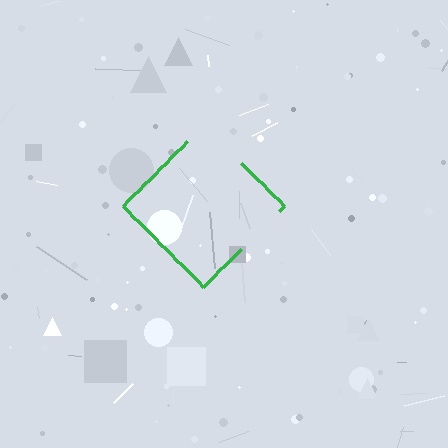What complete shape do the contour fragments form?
The contour fragments form a diamond.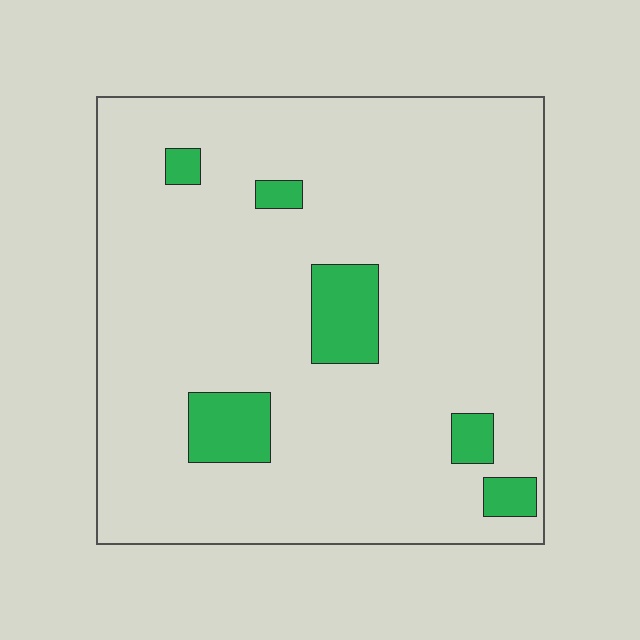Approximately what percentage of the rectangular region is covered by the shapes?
Approximately 10%.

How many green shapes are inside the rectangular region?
6.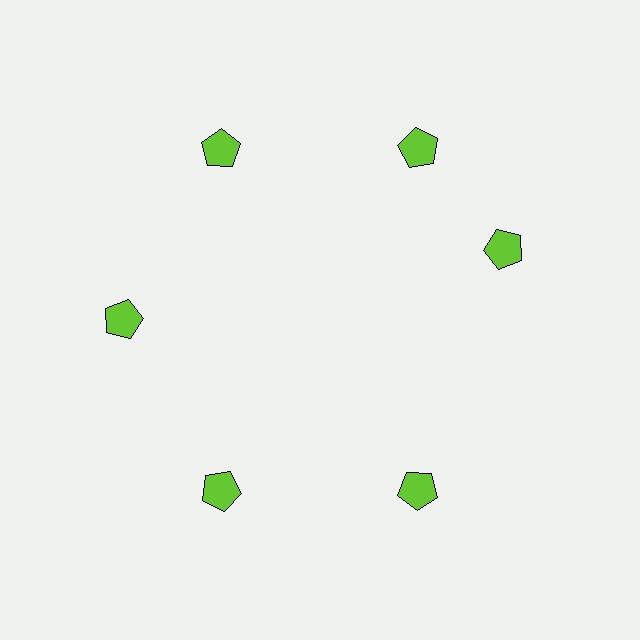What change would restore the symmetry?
The symmetry would be restored by rotating it back into even spacing with its neighbors so that all 6 pentagons sit at equal angles and equal distance from the center.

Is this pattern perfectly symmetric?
No. The 6 lime pentagons are arranged in a ring, but one element near the 3 o'clock position is rotated out of alignment along the ring, breaking the 6-fold rotational symmetry.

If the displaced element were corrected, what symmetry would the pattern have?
It would have 6-fold rotational symmetry — the pattern would map onto itself every 60 degrees.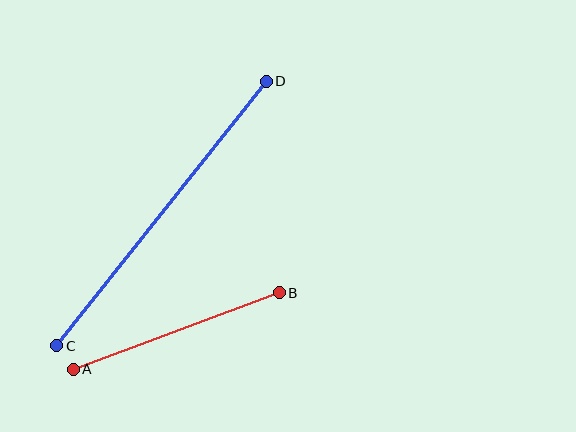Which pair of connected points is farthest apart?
Points C and D are farthest apart.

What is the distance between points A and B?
The distance is approximately 220 pixels.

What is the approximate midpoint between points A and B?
The midpoint is at approximately (176, 331) pixels.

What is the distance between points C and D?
The distance is approximately 338 pixels.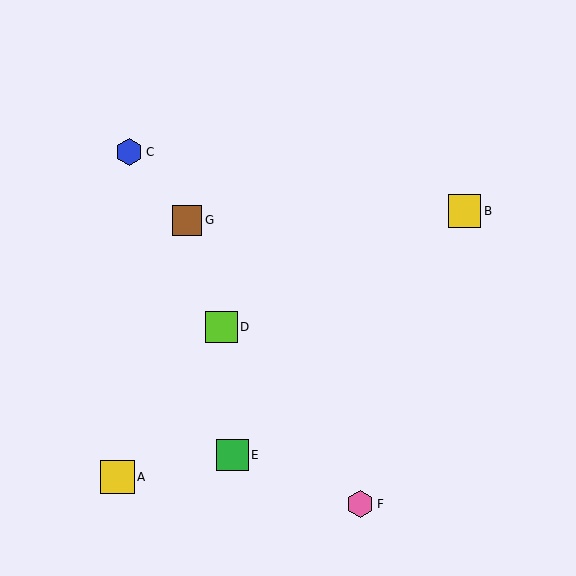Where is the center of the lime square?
The center of the lime square is at (222, 327).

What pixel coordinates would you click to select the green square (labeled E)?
Click at (232, 455) to select the green square E.